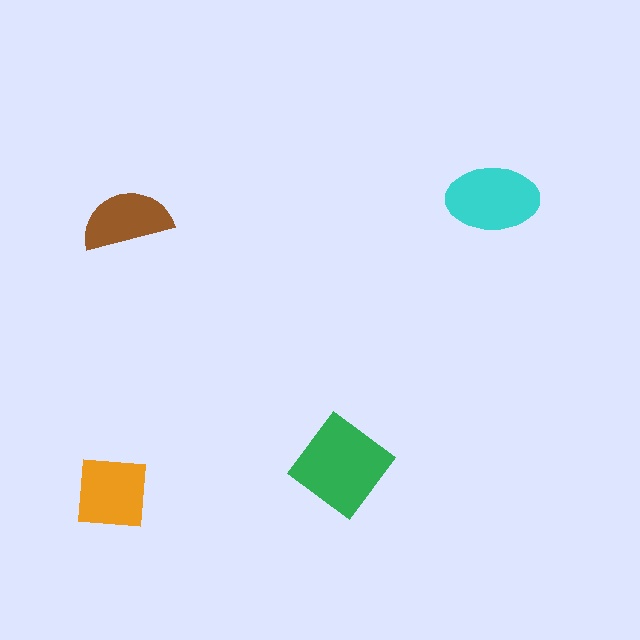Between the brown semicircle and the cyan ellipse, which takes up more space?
The cyan ellipse.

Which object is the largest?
The green diamond.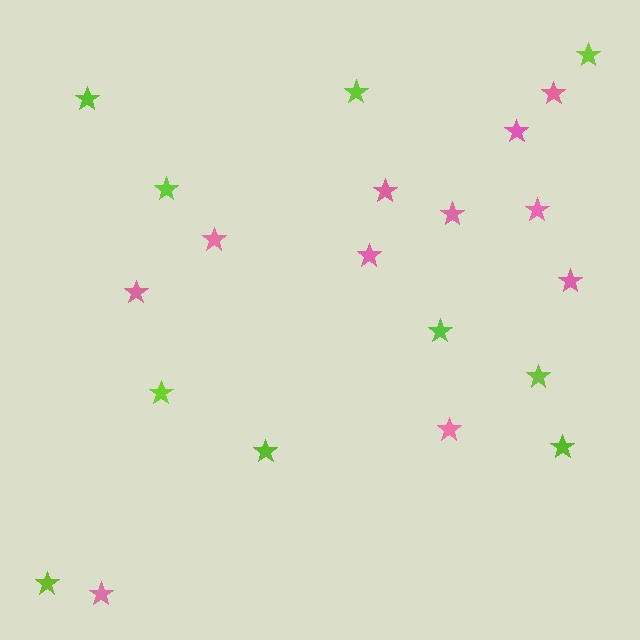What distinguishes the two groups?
There are 2 groups: one group of pink stars (11) and one group of lime stars (10).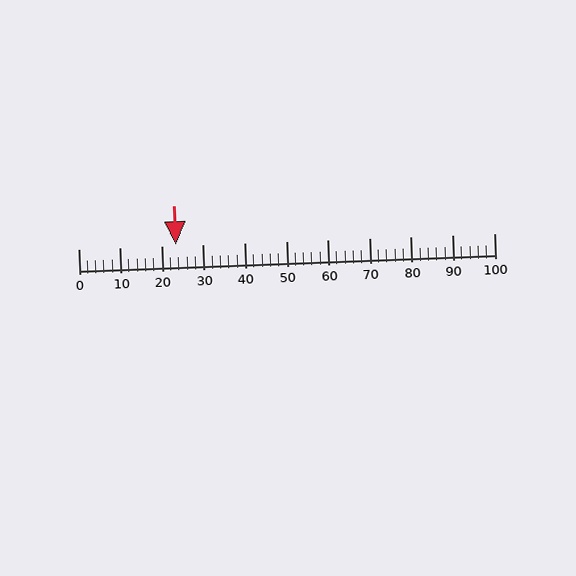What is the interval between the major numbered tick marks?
The major tick marks are spaced 10 units apart.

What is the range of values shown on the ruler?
The ruler shows values from 0 to 100.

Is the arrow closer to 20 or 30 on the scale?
The arrow is closer to 20.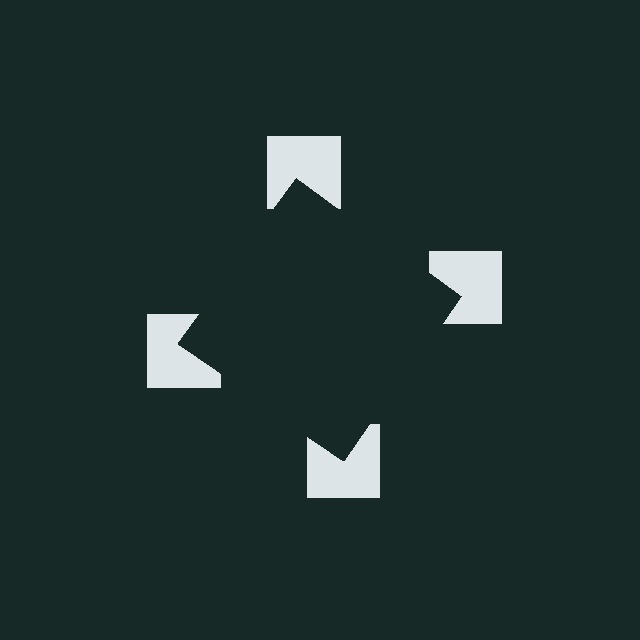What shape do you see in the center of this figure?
An illusory square — its edges are inferred from the aligned wedge cuts in the notched squares, not physically drawn.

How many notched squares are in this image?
There are 4 — one at each vertex of the illusory square.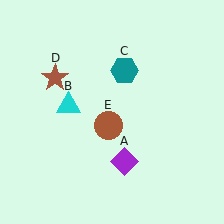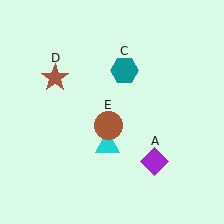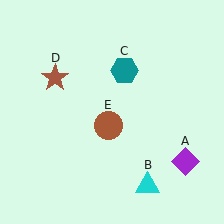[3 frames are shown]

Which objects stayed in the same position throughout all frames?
Teal hexagon (object C) and brown star (object D) and brown circle (object E) remained stationary.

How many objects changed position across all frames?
2 objects changed position: purple diamond (object A), cyan triangle (object B).